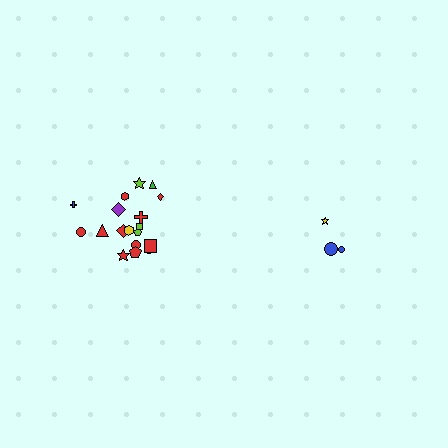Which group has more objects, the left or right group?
The left group.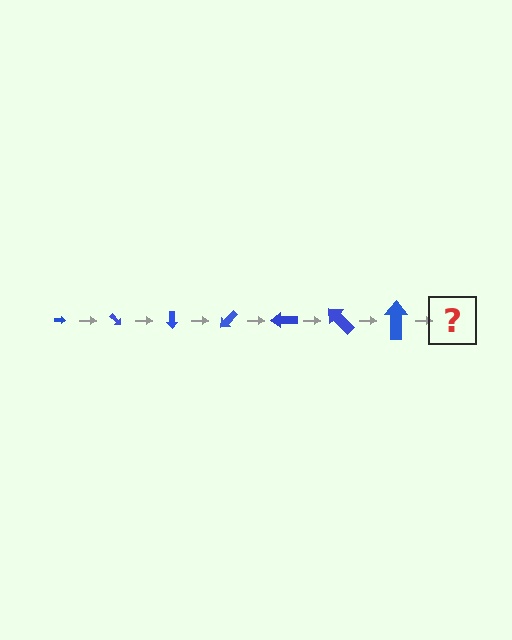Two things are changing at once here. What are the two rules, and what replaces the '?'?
The two rules are that the arrow grows larger each step and it rotates 45 degrees each step. The '?' should be an arrow, larger than the previous one and rotated 315 degrees from the start.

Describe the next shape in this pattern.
It should be an arrow, larger than the previous one and rotated 315 degrees from the start.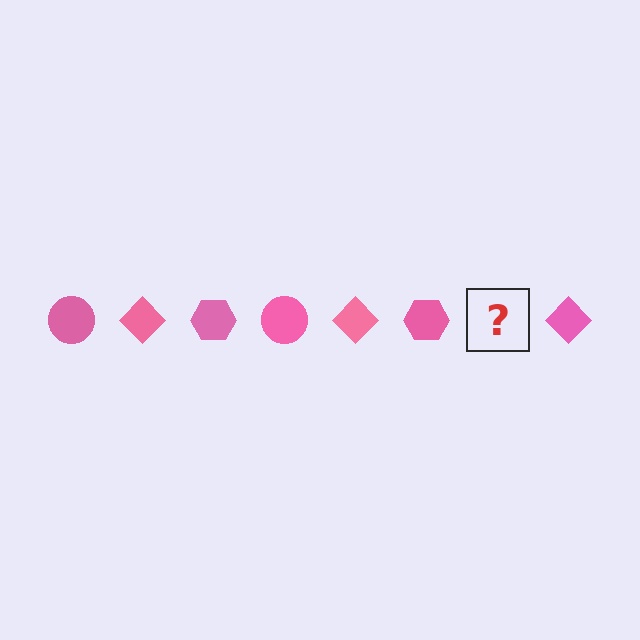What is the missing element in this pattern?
The missing element is a pink circle.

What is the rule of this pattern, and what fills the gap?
The rule is that the pattern cycles through circle, diamond, hexagon shapes in pink. The gap should be filled with a pink circle.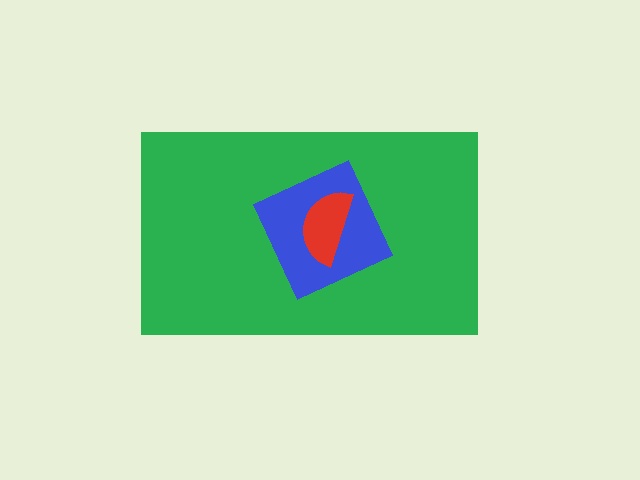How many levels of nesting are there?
3.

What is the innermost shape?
The red semicircle.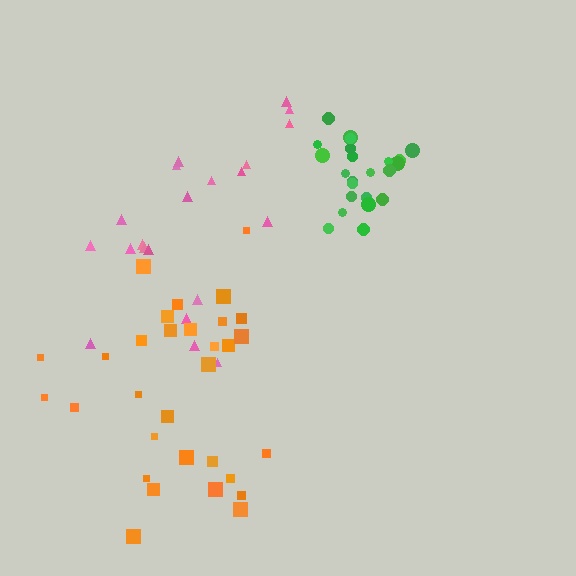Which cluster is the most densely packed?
Green.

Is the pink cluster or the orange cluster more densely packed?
Orange.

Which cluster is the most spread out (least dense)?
Pink.